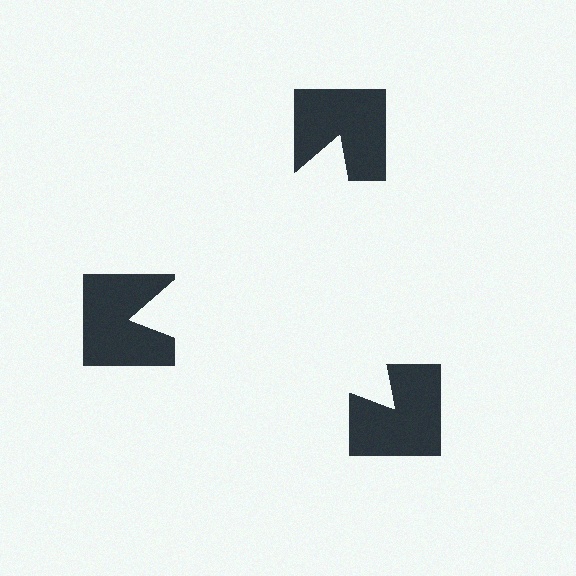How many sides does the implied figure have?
3 sides.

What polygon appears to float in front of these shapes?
An illusory triangle — its edges are inferred from the aligned wedge cuts in the notched squares, not physically drawn.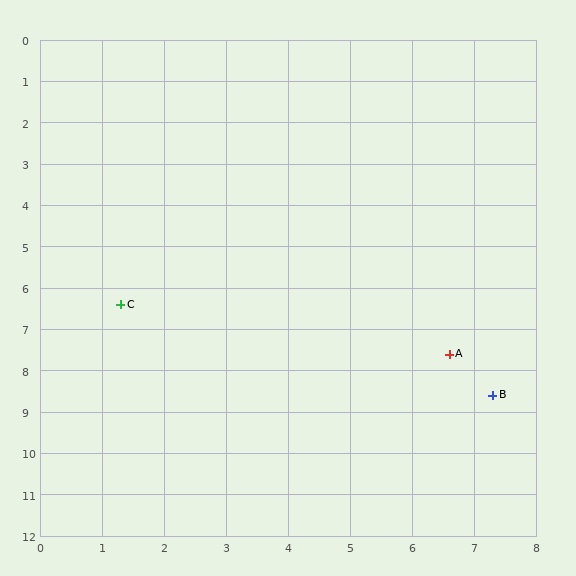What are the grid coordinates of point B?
Point B is at approximately (7.3, 8.6).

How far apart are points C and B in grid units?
Points C and B are about 6.4 grid units apart.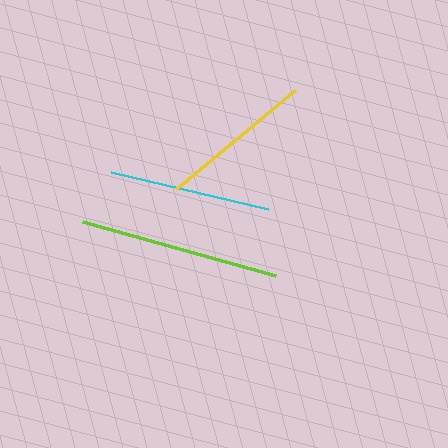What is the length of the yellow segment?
The yellow segment is approximately 155 pixels long.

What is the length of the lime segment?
The lime segment is approximately 201 pixels long.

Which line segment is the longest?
The lime line is the longest at approximately 201 pixels.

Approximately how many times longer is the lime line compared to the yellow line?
The lime line is approximately 1.3 times the length of the yellow line.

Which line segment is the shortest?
The yellow line is the shortest at approximately 155 pixels.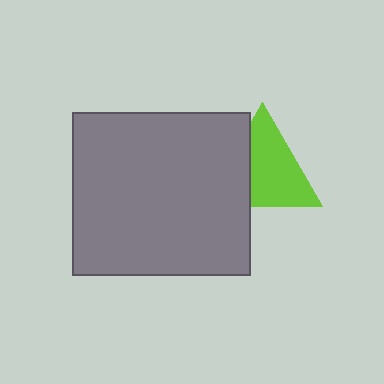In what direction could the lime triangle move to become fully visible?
The lime triangle could move right. That would shift it out from behind the gray rectangle entirely.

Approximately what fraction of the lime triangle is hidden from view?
Roughly 34% of the lime triangle is hidden behind the gray rectangle.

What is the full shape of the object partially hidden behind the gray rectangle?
The partially hidden object is a lime triangle.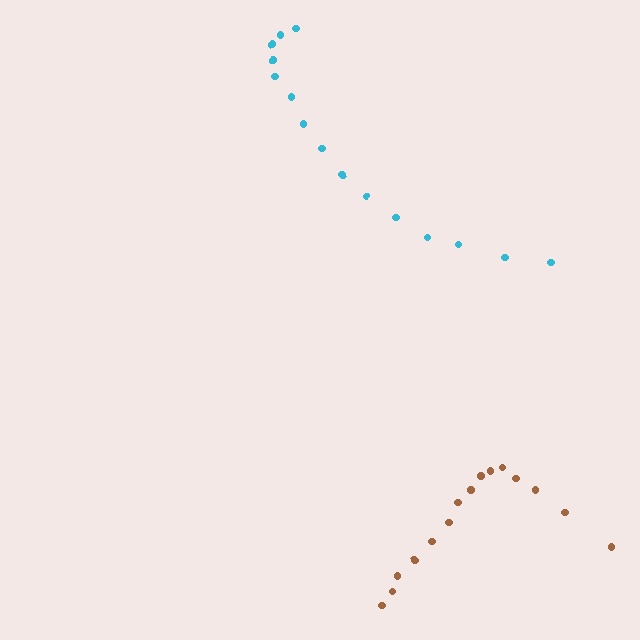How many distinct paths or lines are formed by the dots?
There are 2 distinct paths.